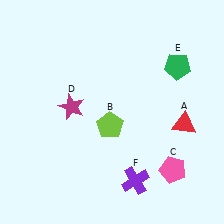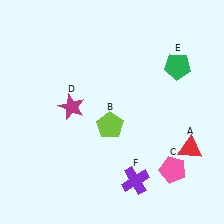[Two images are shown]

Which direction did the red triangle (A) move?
The red triangle (A) moved down.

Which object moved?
The red triangle (A) moved down.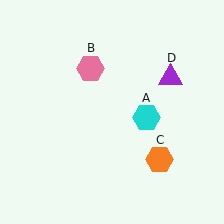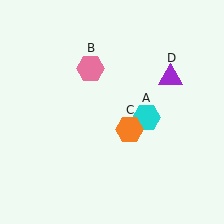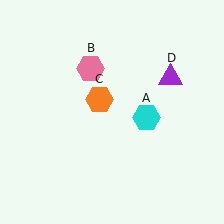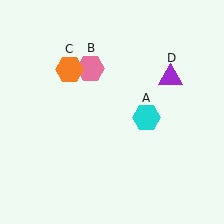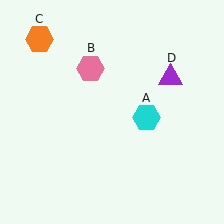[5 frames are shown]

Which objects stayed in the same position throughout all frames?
Cyan hexagon (object A) and pink hexagon (object B) and purple triangle (object D) remained stationary.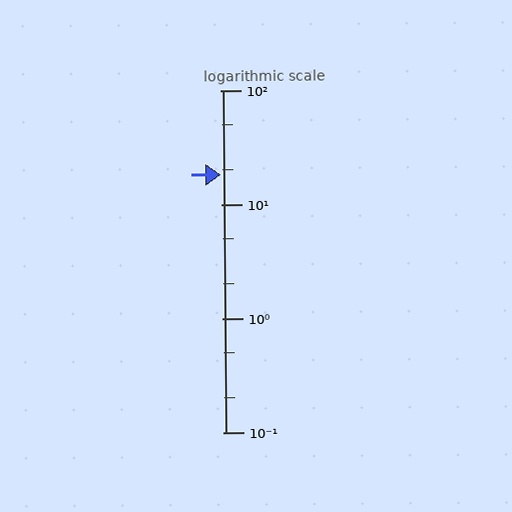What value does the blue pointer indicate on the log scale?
The pointer indicates approximately 18.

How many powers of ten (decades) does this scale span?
The scale spans 3 decades, from 0.1 to 100.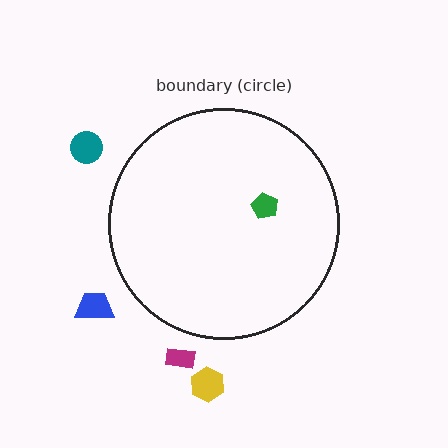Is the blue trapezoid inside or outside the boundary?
Outside.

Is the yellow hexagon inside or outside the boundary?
Outside.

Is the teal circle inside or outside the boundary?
Outside.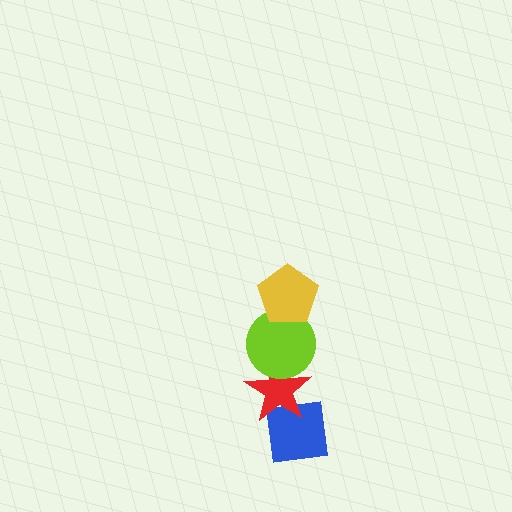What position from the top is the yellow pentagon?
The yellow pentagon is 1st from the top.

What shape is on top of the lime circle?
The yellow pentagon is on top of the lime circle.